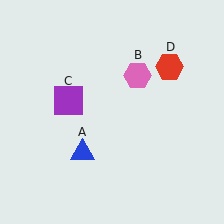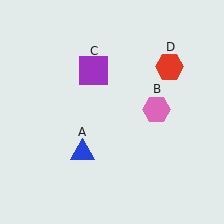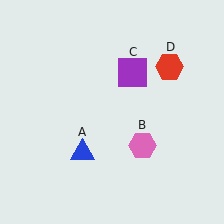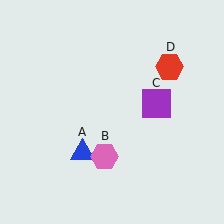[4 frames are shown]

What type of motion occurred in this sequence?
The pink hexagon (object B), purple square (object C) rotated clockwise around the center of the scene.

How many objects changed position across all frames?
2 objects changed position: pink hexagon (object B), purple square (object C).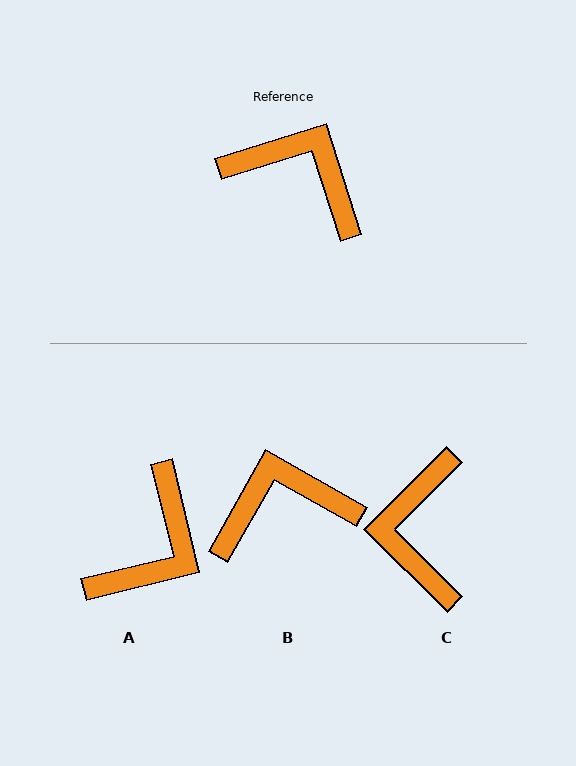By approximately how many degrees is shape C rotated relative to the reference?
Approximately 118 degrees counter-clockwise.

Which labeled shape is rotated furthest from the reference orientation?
C, about 118 degrees away.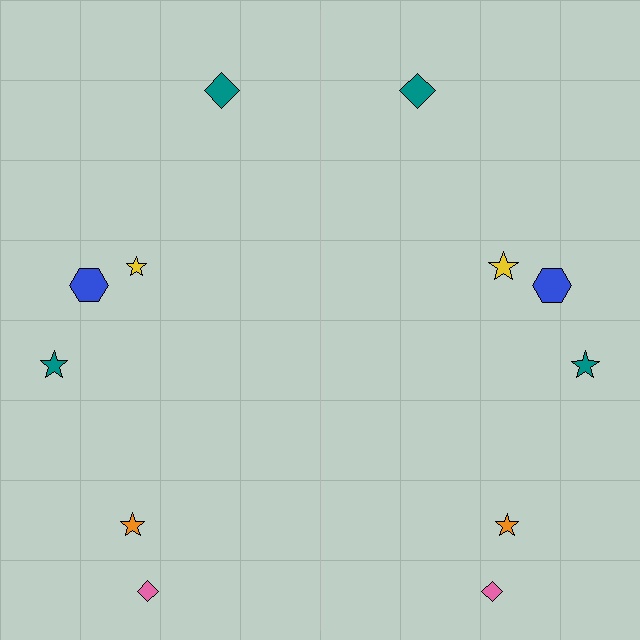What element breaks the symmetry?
The yellow star on the right side has a different size than its mirror counterpart.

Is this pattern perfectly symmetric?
No, the pattern is not perfectly symmetric. The yellow star on the right side has a different size than its mirror counterpart.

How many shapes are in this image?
There are 12 shapes in this image.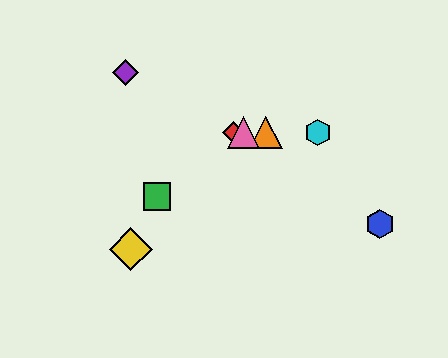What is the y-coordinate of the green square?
The green square is at y≈197.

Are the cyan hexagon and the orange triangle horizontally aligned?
Yes, both are at y≈132.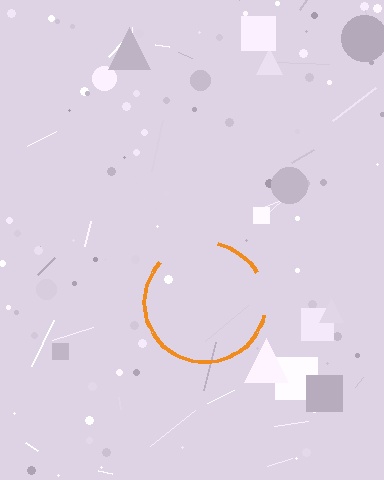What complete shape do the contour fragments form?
The contour fragments form a circle.